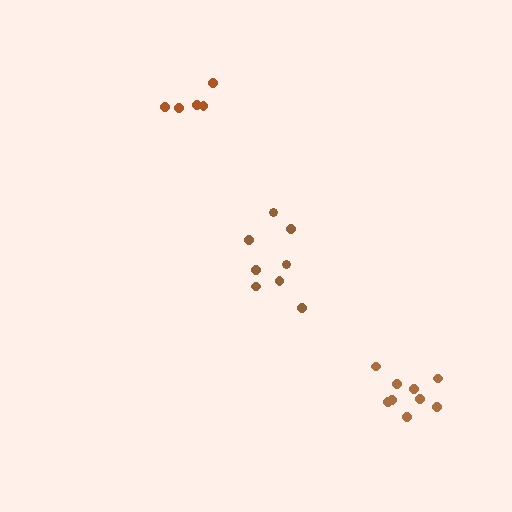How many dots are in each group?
Group 1: 5 dots, Group 2: 8 dots, Group 3: 9 dots (22 total).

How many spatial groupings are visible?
There are 3 spatial groupings.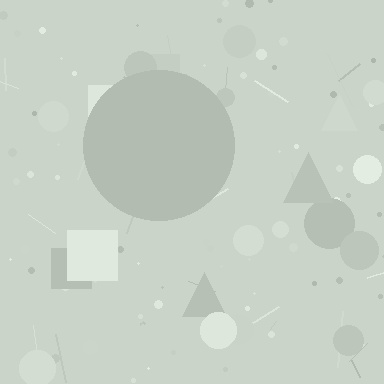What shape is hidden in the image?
A circle is hidden in the image.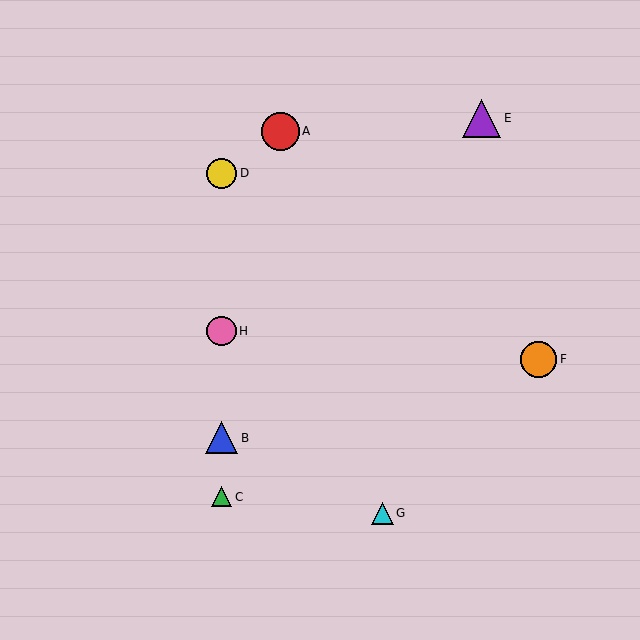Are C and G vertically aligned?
No, C is at x≈221 and G is at x≈382.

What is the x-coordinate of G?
Object G is at x≈382.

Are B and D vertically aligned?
Yes, both are at x≈221.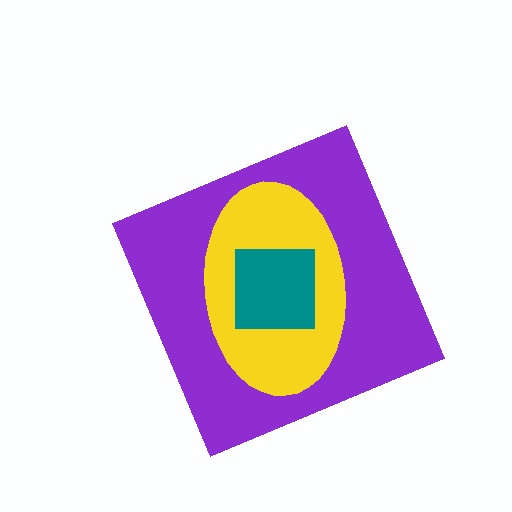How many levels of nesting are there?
3.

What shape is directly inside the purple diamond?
The yellow ellipse.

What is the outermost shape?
The purple diamond.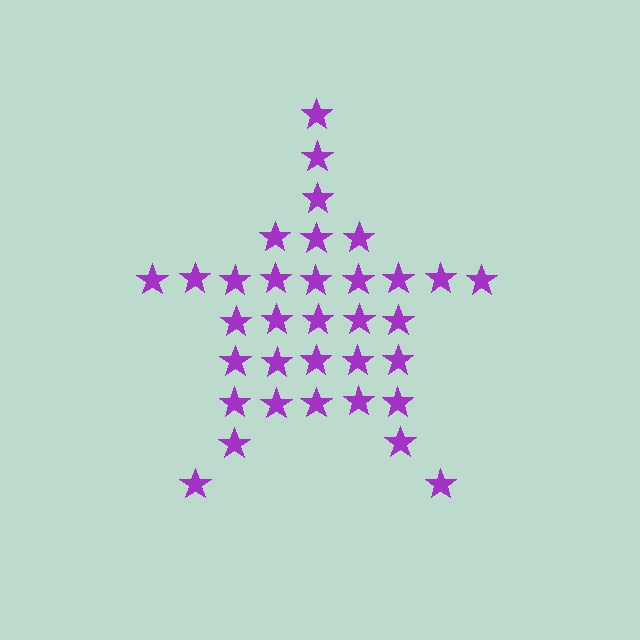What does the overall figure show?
The overall figure shows a star.